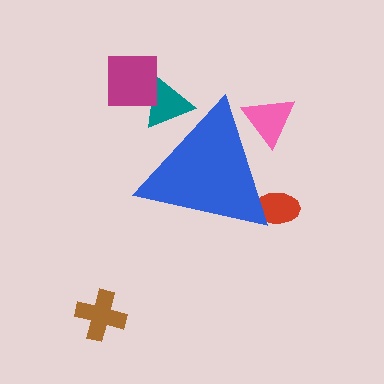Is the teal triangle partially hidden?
Yes, the teal triangle is partially hidden behind the blue triangle.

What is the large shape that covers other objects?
A blue triangle.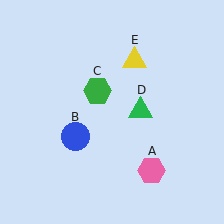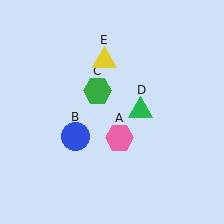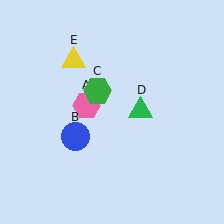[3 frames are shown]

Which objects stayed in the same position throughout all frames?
Blue circle (object B) and green hexagon (object C) and green triangle (object D) remained stationary.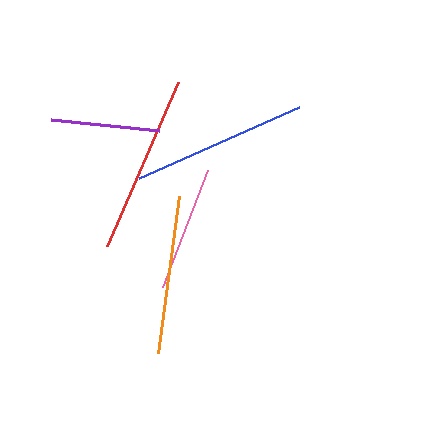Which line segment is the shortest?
The purple line is the shortest at approximately 110 pixels.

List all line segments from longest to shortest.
From longest to shortest: red, blue, orange, pink, purple.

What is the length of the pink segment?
The pink segment is approximately 125 pixels long.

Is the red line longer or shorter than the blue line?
The red line is longer than the blue line.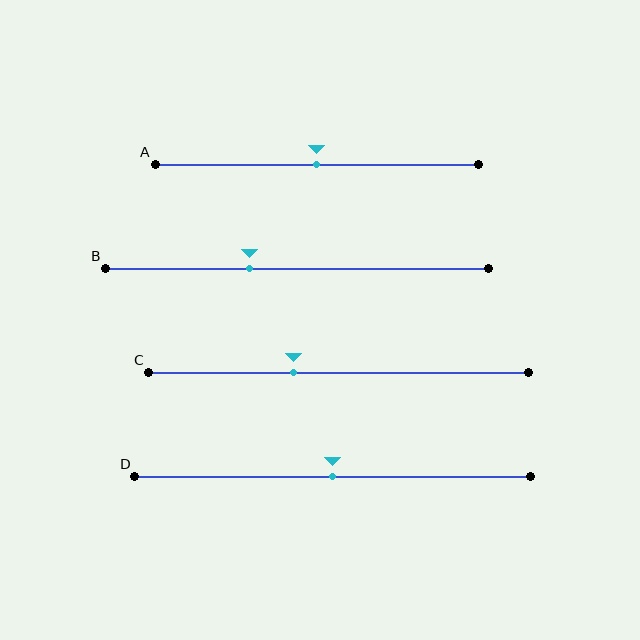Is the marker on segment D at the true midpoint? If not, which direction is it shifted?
Yes, the marker on segment D is at the true midpoint.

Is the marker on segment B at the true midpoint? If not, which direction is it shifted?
No, the marker on segment B is shifted to the left by about 12% of the segment length.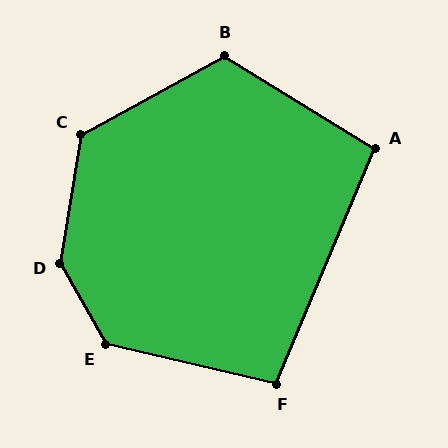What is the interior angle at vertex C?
Approximately 128 degrees (obtuse).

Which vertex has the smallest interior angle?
A, at approximately 99 degrees.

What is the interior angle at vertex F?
Approximately 99 degrees (obtuse).